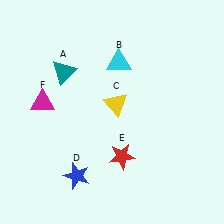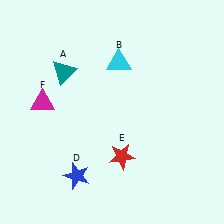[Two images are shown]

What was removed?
The yellow triangle (C) was removed in Image 2.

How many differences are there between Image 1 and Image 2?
There is 1 difference between the two images.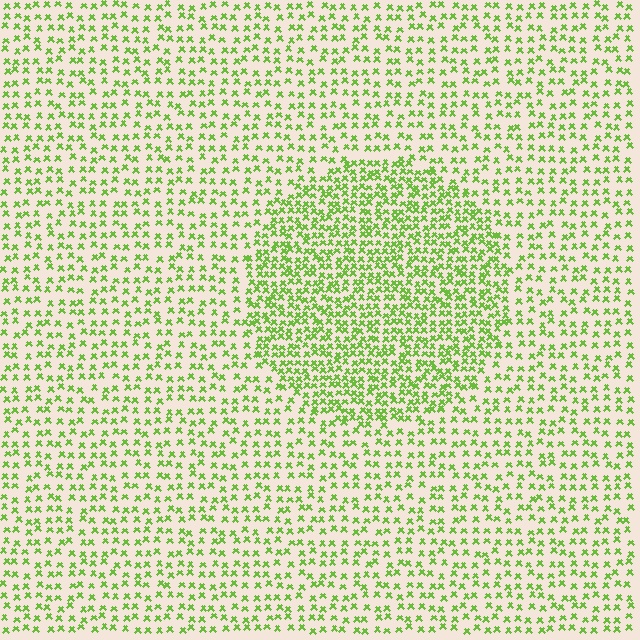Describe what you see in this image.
The image contains small lime elements arranged at two different densities. A circle-shaped region is visible where the elements are more densely packed than the surrounding area.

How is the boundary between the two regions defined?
The boundary is defined by a change in element density (approximately 1.9x ratio). All elements are the same color, size, and shape.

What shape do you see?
I see a circle.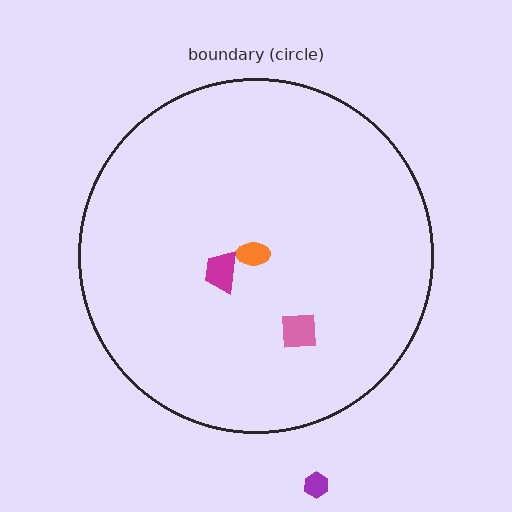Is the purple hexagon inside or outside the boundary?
Outside.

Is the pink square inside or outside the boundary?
Inside.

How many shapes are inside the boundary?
3 inside, 1 outside.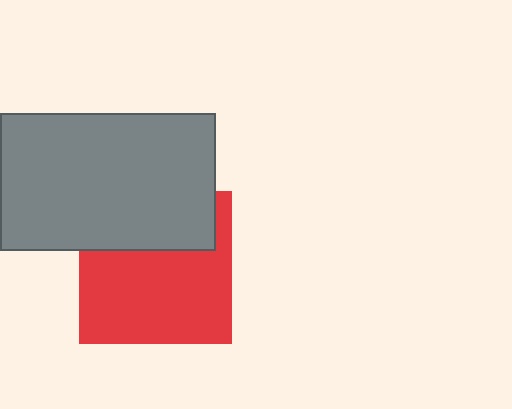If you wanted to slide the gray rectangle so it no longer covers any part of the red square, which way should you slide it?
Slide it up — that is the most direct way to separate the two shapes.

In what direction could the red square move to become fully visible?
The red square could move down. That would shift it out from behind the gray rectangle entirely.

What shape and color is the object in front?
The object in front is a gray rectangle.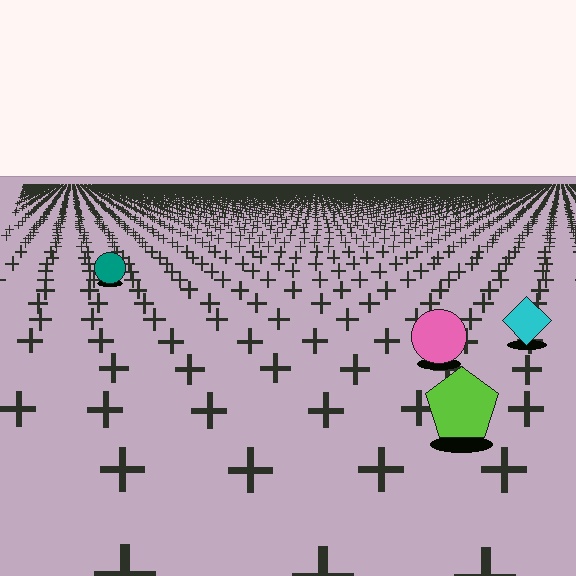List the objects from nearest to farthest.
From nearest to farthest: the lime pentagon, the pink circle, the cyan diamond, the teal circle.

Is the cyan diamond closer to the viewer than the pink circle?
No. The pink circle is closer — you can tell from the texture gradient: the ground texture is coarser near it.